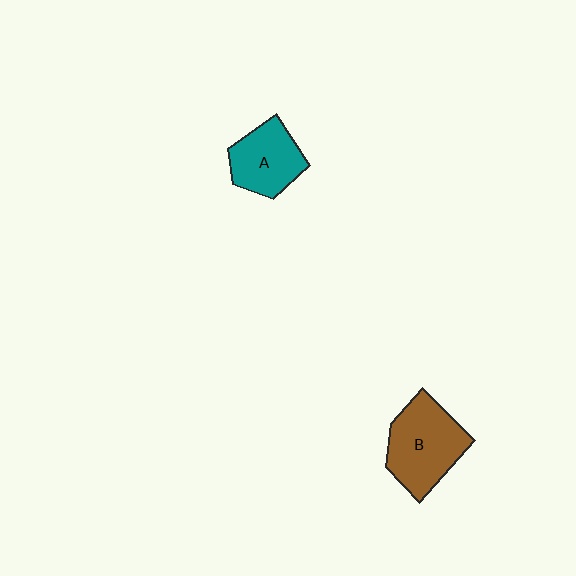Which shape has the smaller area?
Shape A (teal).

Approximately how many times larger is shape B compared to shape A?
Approximately 1.4 times.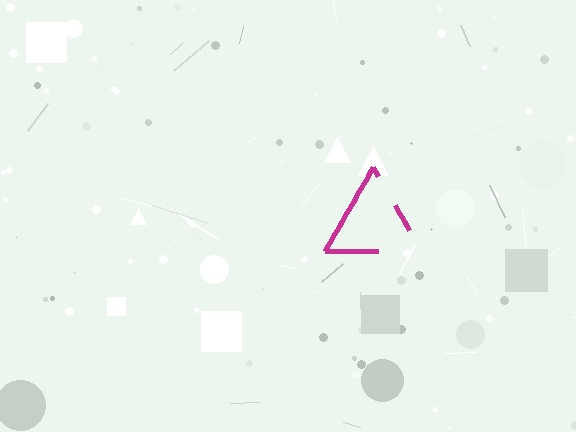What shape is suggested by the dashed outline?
The dashed outline suggests a triangle.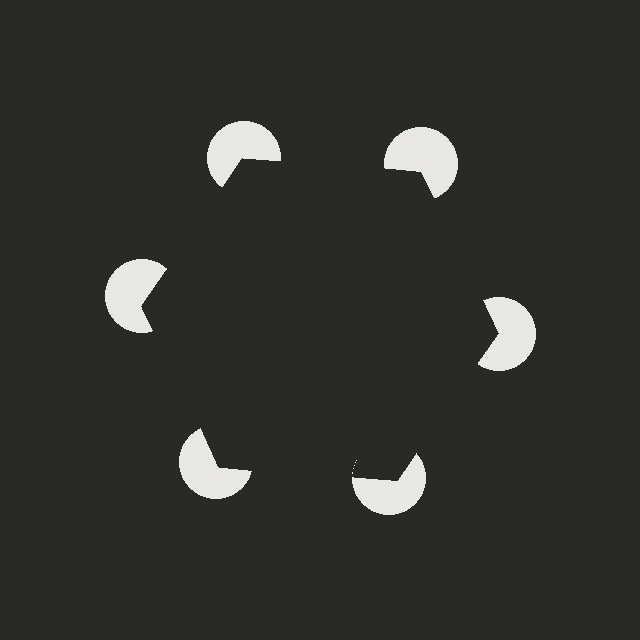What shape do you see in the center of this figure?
An illusory hexagon — its edges are inferred from the aligned wedge cuts in the pac-man discs, not physically drawn.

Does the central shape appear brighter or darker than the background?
It typically appears slightly darker than the background, even though no actual brightness change is drawn.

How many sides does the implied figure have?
6 sides.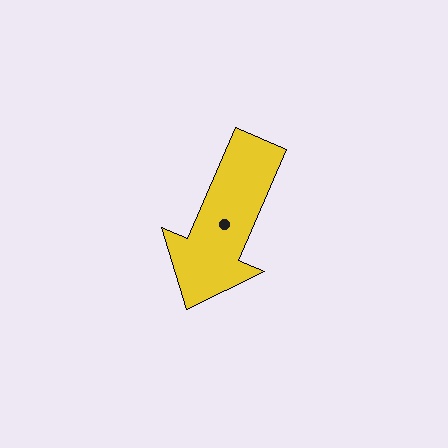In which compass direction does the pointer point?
Southwest.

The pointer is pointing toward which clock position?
Roughly 7 o'clock.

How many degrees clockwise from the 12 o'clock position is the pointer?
Approximately 203 degrees.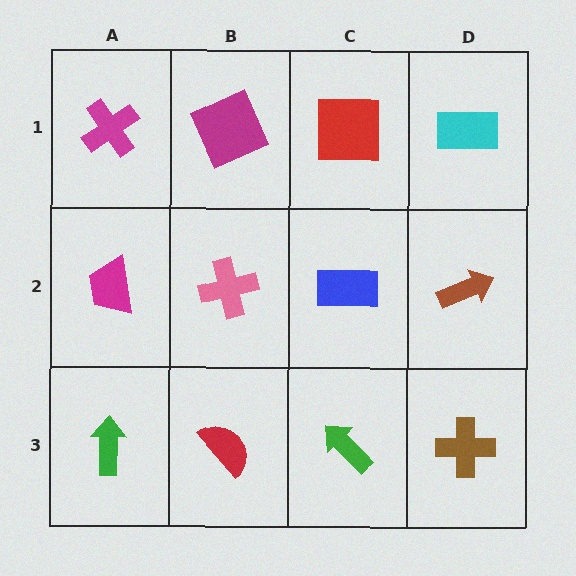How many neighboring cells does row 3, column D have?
2.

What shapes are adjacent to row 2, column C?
A red square (row 1, column C), a green arrow (row 3, column C), a pink cross (row 2, column B), a brown arrow (row 2, column D).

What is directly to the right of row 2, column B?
A blue rectangle.